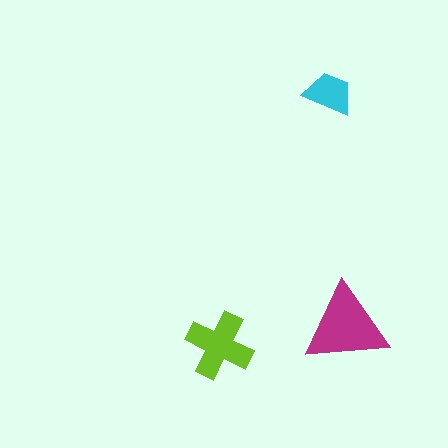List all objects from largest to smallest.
The magenta triangle, the lime cross, the cyan trapezoid.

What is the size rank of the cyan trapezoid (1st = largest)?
3rd.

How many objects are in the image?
There are 3 objects in the image.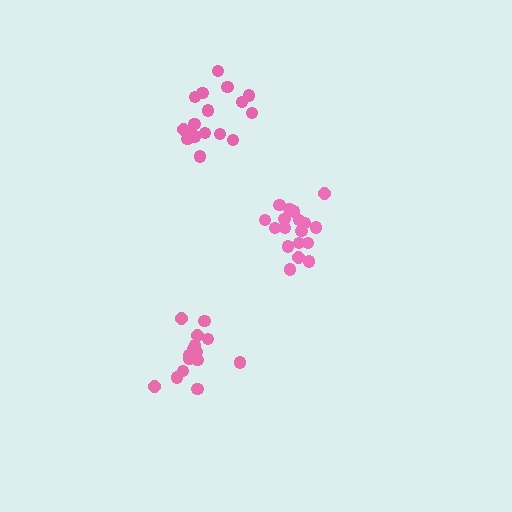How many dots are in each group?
Group 1: 15 dots, Group 2: 19 dots, Group 3: 17 dots (51 total).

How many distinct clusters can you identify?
There are 3 distinct clusters.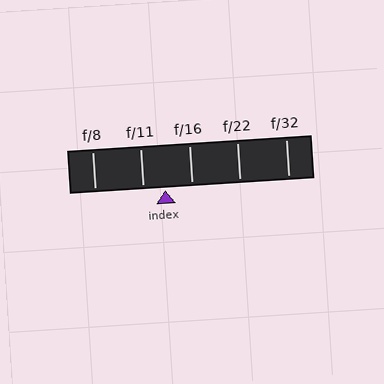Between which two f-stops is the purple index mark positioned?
The index mark is between f/11 and f/16.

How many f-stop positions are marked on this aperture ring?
There are 5 f-stop positions marked.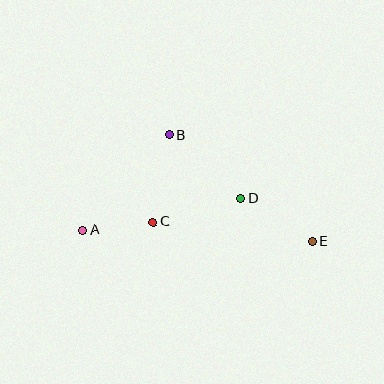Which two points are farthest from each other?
Points A and E are farthest from each other.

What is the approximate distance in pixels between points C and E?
The distance between C and E is approximately 160 pixels.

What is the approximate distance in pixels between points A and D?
The distance between A and D is approximately 162 pixels.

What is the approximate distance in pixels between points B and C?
The distance between B and C is approximately 89 pixels.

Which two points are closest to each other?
Points A and C are closest to each other.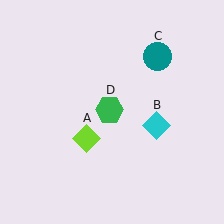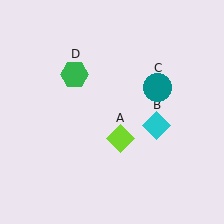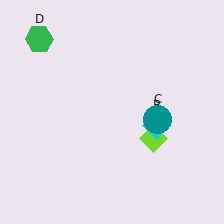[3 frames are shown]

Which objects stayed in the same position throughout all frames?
Cyan diamond (object B) remained stationary.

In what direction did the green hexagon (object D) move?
The green hexagon (object D) moved up and to the left.